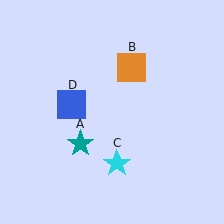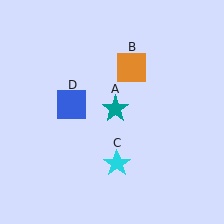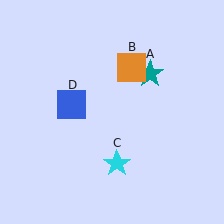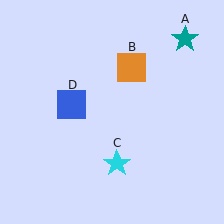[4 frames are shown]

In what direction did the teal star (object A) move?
The teal star (object A) moved up and to the right.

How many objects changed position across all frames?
1 object changed position: teal star (object A).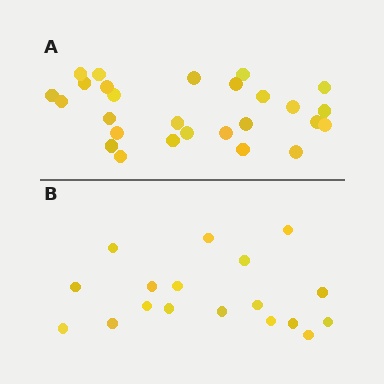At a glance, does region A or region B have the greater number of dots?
Region A (the top region) has more dots.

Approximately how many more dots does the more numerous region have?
Region A has roughly 8 or so more dots than region B.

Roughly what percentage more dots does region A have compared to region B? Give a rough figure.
About 50% more.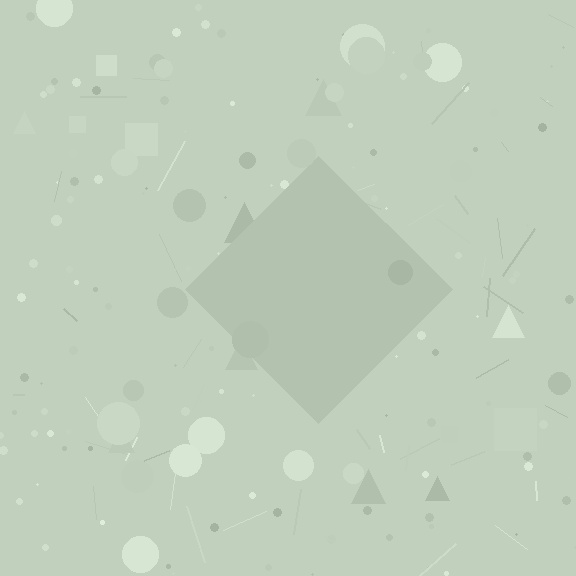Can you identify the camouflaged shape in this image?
The camouflaged shape is a diamond.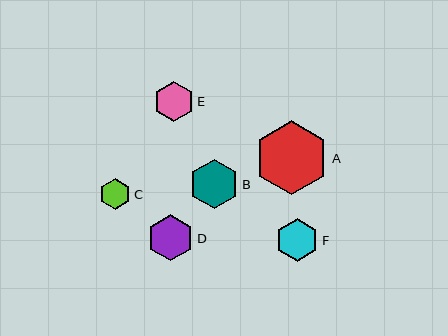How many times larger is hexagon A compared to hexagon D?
Hexagon A is approximately 1.6 times the size of hexagon D.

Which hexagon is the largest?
Hexagon A is the largest with a size of approximately 74 pixels.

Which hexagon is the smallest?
Hexagon C is the smallest with a size of approximately 32 pixels.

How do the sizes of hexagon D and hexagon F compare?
Hexagon D and hexagon F are approximately the same size.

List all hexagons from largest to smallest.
From largest to smallest: A, B, D, F, E, C.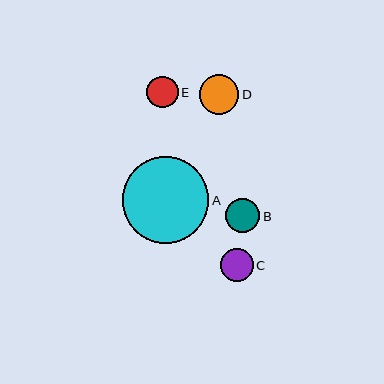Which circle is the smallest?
Circle E is the smallest with a size of approximately 32 pixels.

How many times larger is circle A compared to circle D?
Circle A is approximately 2.2 times the size of circle D.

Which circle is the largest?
Circle A is the largest with a size of approximately 87 pixels.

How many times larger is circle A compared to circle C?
Circle A is approximately 2.6 times the size of circle C.